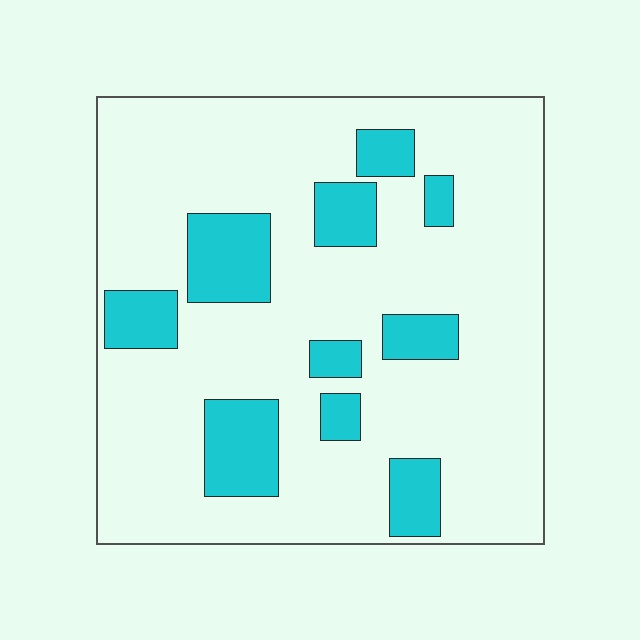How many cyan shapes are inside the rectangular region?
10.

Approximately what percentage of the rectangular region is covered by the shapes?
Approximately 20%.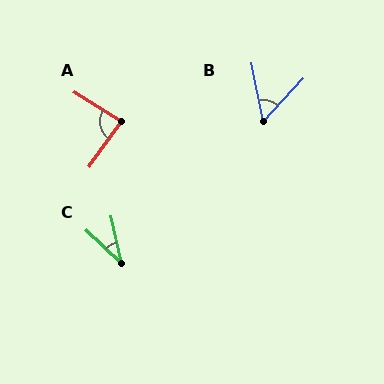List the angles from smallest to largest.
C (35°), B (55°), A (86°).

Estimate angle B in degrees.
Approximately 55 degrees.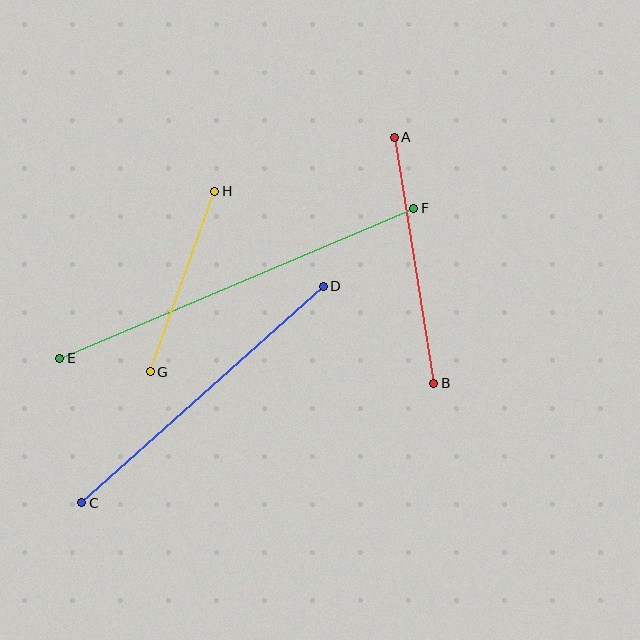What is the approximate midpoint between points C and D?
The midpoint is at approximately (202, 395) pixels.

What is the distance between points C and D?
The distance is approximately 324 pixels.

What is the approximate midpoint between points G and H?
The midpoint is at approximately (183, 282) pixels.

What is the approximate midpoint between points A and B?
The midpoint is at approximately (414, 260) pixels.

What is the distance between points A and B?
The distance is approximately 249 pixels.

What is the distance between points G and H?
The distance is approximately 192 pixels.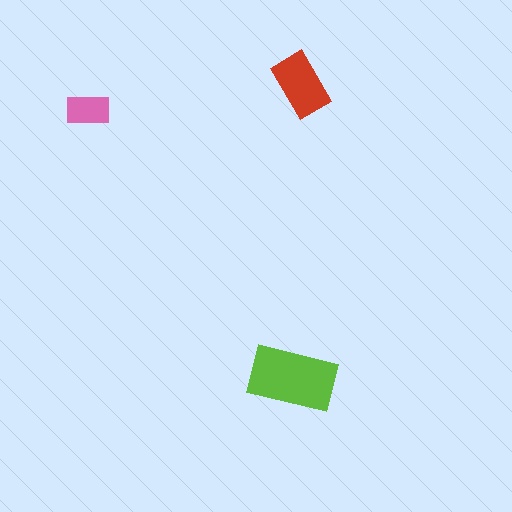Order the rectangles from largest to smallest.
the lime one, the red one, the pink one.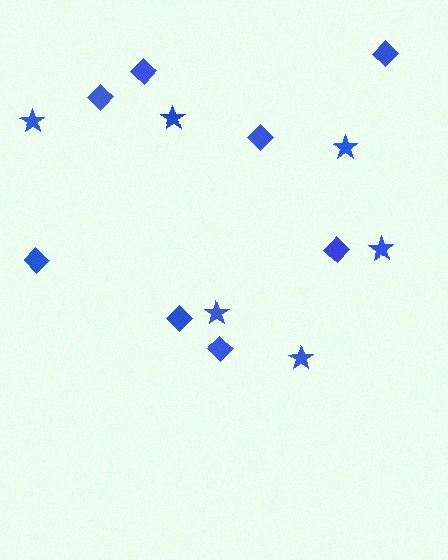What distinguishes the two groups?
There are 2 groups: one group of stars (6) and one group of diamonds (8).